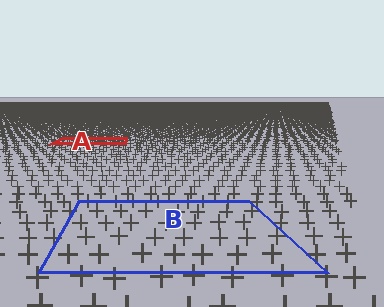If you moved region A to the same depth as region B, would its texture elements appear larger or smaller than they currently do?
They would appear larger. At a closer depth, the same texture elements are projected at a bigger on-screen size.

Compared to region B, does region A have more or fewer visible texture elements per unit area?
Region A has more texture elements per unit area — they are packed more densely because it is farther away.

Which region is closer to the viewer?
Region B is closer. The texture elements there are larger and more spread out.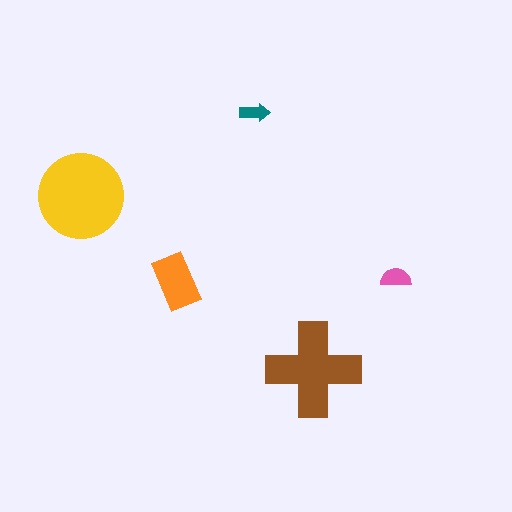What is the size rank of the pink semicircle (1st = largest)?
4th.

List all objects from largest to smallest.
The yellow circle, the brown cross, the orange rectangle, the pink semicircle, the teal arrow.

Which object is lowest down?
The brown cross is bottommost.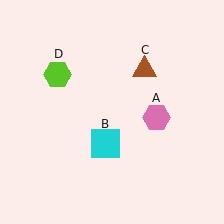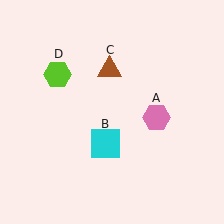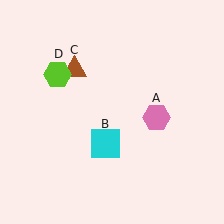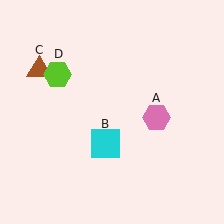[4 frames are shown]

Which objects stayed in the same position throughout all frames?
Pink hexagon (object A) and cyan square (object B) and lime hexagon (object D) remained stationary.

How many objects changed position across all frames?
1 object changed position: brown triangle (object C).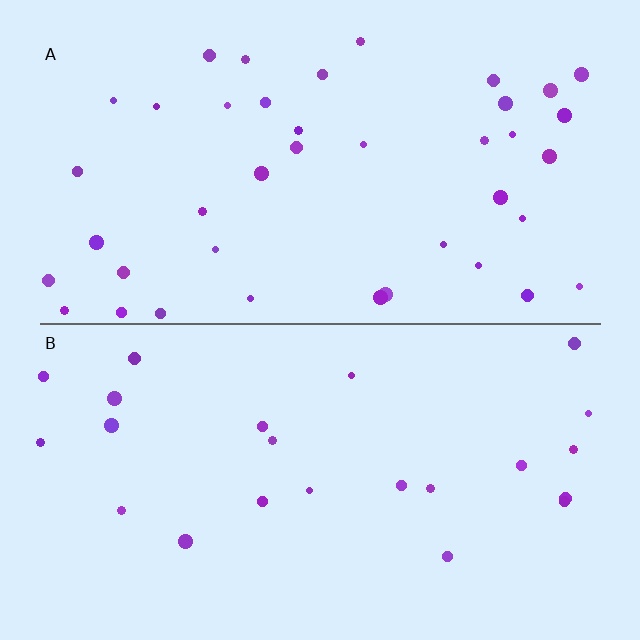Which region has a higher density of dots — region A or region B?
A (the top).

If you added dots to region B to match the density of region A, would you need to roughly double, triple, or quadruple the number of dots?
Approximately double.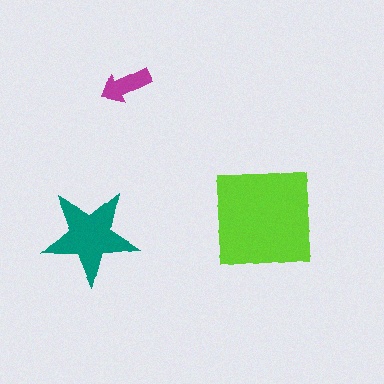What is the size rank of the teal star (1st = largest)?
2nd.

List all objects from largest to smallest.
The lime square, the teal star, the magenta arrow.